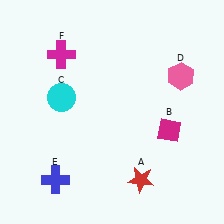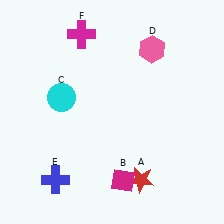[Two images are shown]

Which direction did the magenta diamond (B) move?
The magenta diamond (B) moved down.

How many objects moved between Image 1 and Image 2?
3 objects moved between the two images.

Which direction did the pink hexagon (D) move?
The pink hexagon (D) moved left.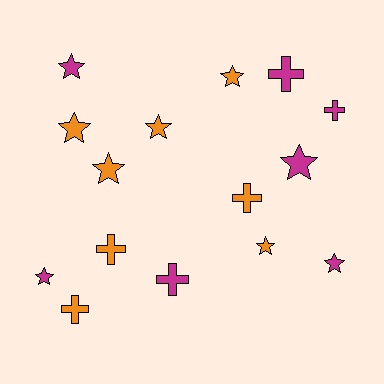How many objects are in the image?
There are 15 objects.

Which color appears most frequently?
Orange, with 8 objects.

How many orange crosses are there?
There are 3 orange crosses.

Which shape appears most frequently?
Star, with 9 objects.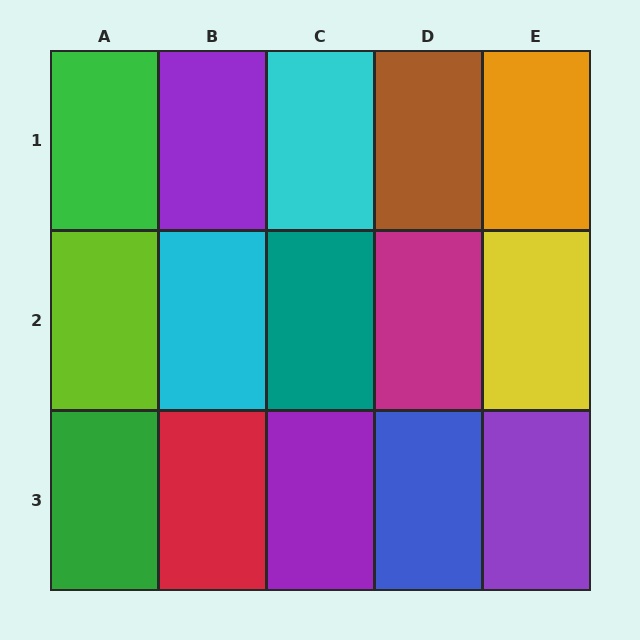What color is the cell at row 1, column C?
Cyan.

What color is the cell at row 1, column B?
Purple.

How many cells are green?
2 cells are green.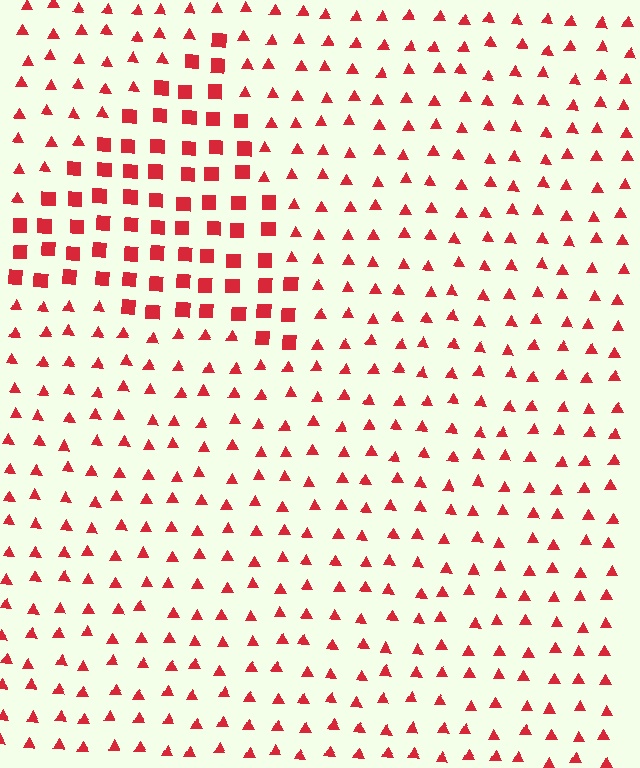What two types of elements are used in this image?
The image uses squares inside the triangle region and triangles outside it.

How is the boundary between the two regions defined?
The boundary is defined by a change in element shape: squares inside vs. triangles outside. All elements share the same color and spacing.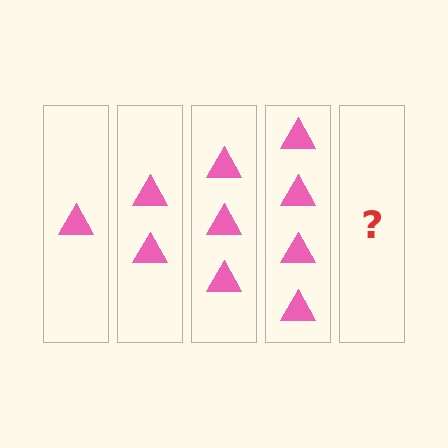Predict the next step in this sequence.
The next step is 5 triangles.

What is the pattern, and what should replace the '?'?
The pattern is that each step adds one more triangle. The '?' should be 5 triangles.